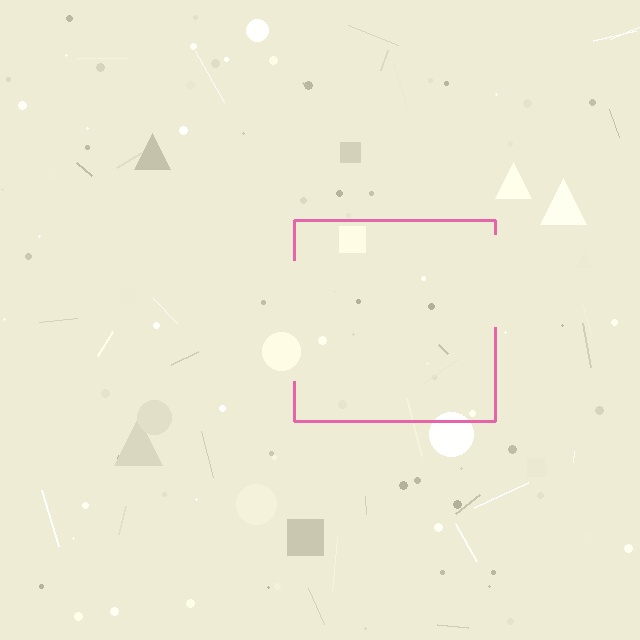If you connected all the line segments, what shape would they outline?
They would outline a square.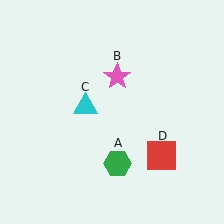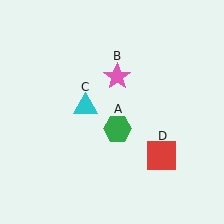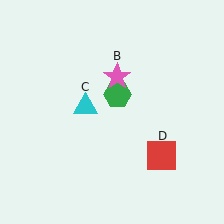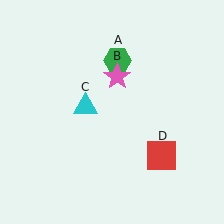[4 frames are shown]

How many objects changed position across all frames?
1 object changed position: green hexagon (object A).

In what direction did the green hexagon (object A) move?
The green hexagon (object A) moved up.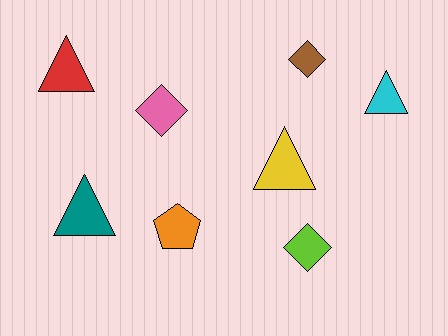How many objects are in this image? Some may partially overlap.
There are 8 objects.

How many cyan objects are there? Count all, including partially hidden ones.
There is 1 cyan object.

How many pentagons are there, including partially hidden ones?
There is 1 pentagon.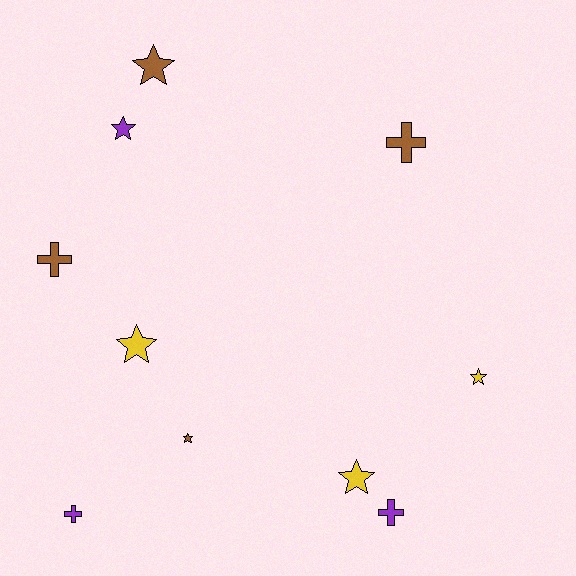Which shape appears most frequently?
Star, with 6 objects.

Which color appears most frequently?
Brown, with 4 objects.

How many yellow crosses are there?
There are no yellow crosses.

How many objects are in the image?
There are 10 objects.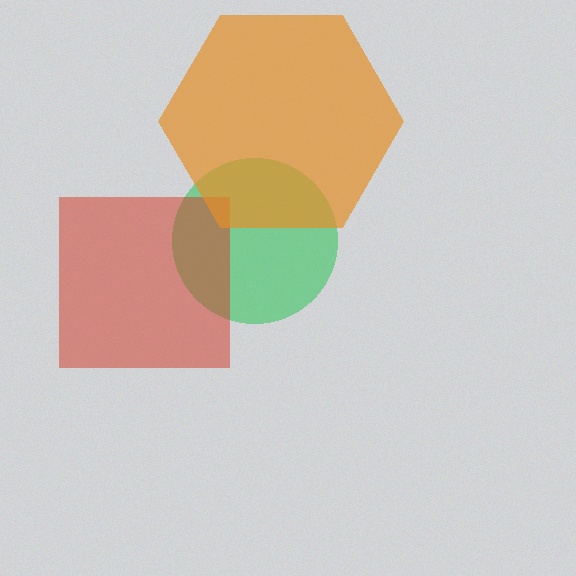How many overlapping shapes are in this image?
There are 3 overlapping shapes in the image.